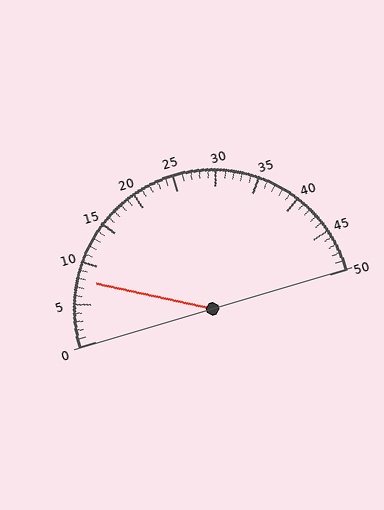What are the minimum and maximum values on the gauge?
The gauge ranges from 0 to 50.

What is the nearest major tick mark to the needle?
The nearest major tick mark is 10.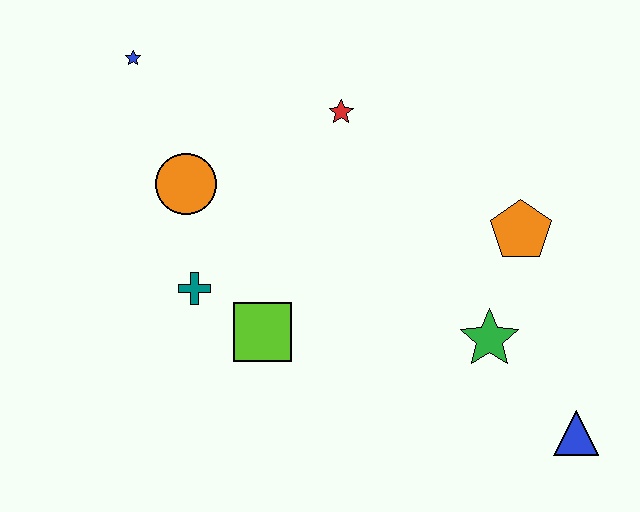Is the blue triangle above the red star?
No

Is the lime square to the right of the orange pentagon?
No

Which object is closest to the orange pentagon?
The green star is closest to the orange pentagon.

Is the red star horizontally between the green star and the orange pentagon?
No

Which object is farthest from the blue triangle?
The blue star is farthest from the blue triangle.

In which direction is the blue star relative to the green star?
The blue star is to the left of the green star.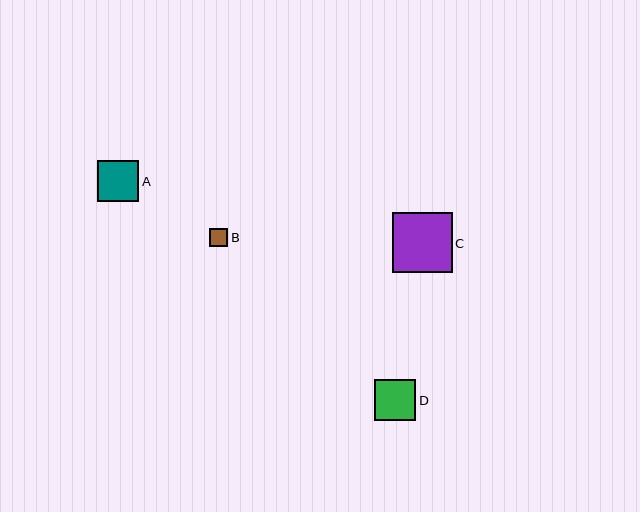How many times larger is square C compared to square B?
Square C is approximately 3.3 times the size of square B.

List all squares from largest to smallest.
From largest to smallest: C, D, A, B.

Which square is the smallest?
Square B is the smallest with a size of approximately 18 pixels.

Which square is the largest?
Square C is the largest with a size of approximately 60 pixels.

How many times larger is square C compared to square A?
Square C is approximately 1.5 times the size of square A.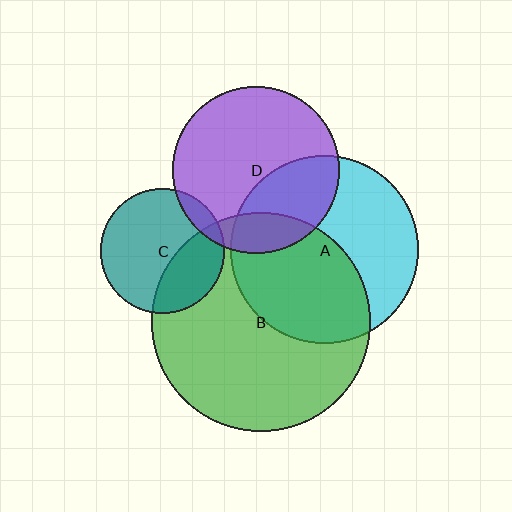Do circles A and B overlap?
Yes.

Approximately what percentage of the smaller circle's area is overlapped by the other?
Approximately 50%.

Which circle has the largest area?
Circle B (green).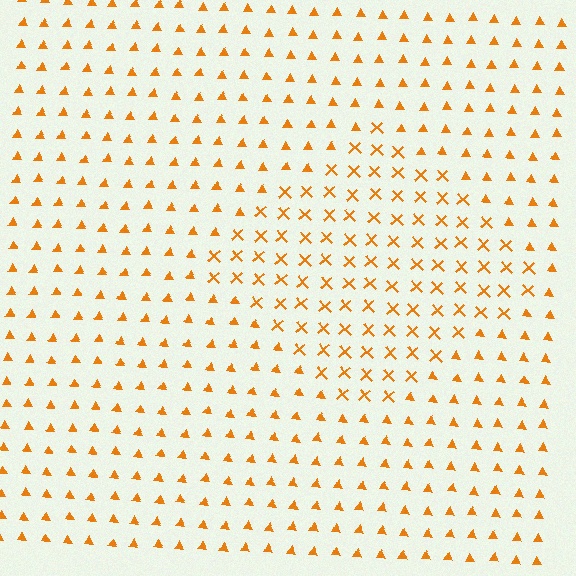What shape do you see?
I see a diamond.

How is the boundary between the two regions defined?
The boundary is defined by a change in element shape: X marks inside vs. triangles outside. All elements share the same color and spacing.